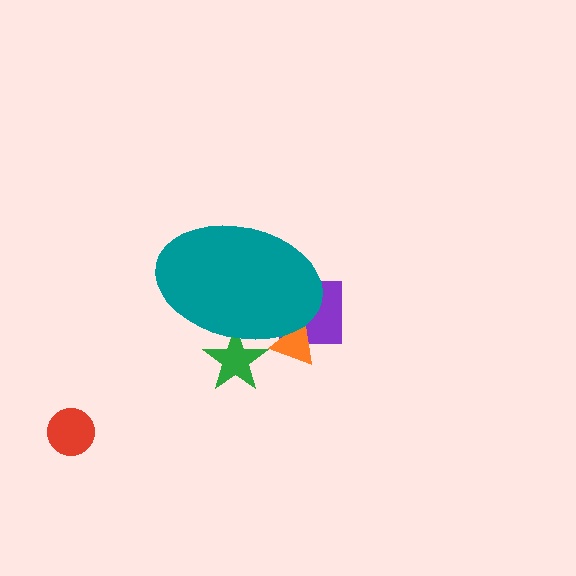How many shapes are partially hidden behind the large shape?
3 shapes are partially hidden.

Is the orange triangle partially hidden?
Yes, the orange triangle is partially hidden behind the teal ellipse.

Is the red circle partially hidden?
No, the red circle is fully visible.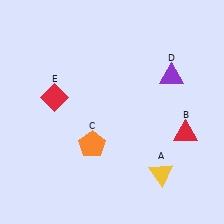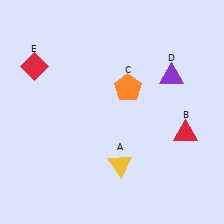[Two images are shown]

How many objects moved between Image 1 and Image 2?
3 objects moved between the two images.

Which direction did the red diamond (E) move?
The red diamond (E) moved up.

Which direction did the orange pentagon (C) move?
The orange pentagon (C) moved up.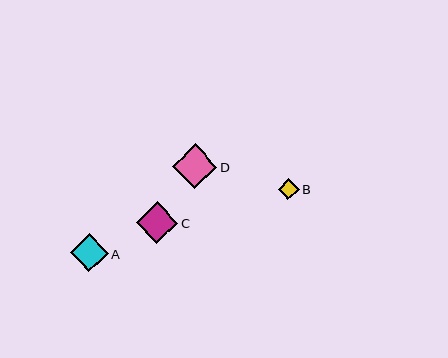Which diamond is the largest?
Diamond D is the largest with a size of approximately 45 pixels.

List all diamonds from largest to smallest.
From largest to smallest: D, C, A, B.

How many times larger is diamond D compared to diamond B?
Diamond D is approximately 2.1 times the size of diamond B.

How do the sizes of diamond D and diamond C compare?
Diamond D and diamond C are approximately the same size.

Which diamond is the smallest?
Diamond B is the smallest with a size of approximately 21 pixels.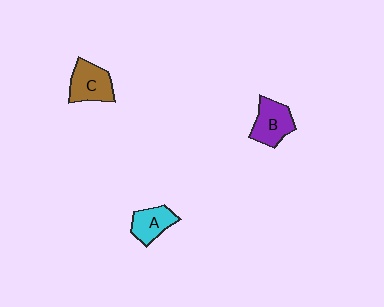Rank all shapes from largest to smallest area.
From largest to smallest: C (brown), B (purple), A (cyan).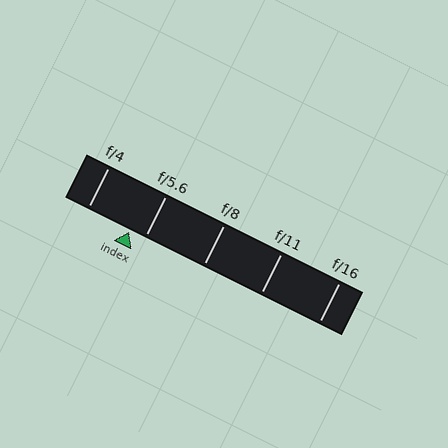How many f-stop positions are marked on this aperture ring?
There are 5 f-stop positions marked.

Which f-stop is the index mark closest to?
The index mark is closest to f/5.6.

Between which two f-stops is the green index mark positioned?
The index mark is between f/4 and f/5.6.